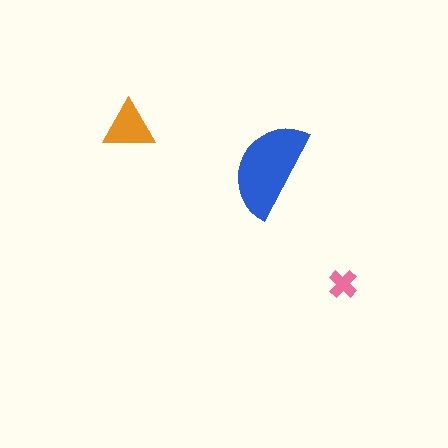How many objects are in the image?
There are 3 objects in the image.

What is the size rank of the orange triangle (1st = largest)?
2nd.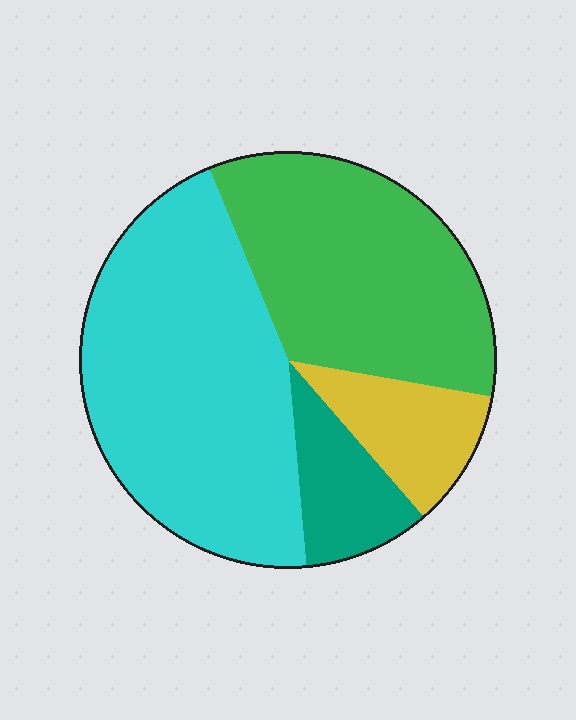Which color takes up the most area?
Cyan, at roughly 45%.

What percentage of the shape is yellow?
Yellow covers about 10% of the shape.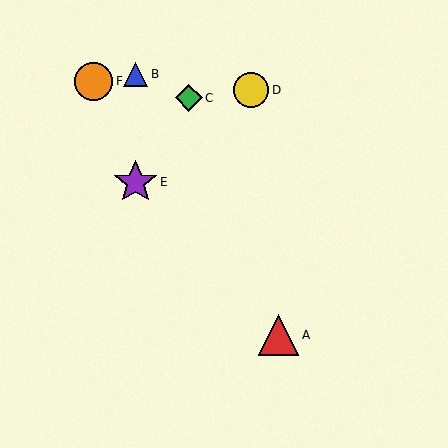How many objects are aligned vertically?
2 objects (B, E) are aligned vertically.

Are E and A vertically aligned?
No, E is at x≈135 and A is at x≈279.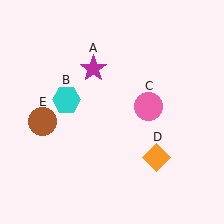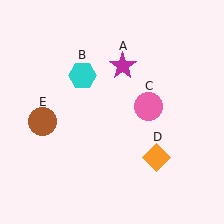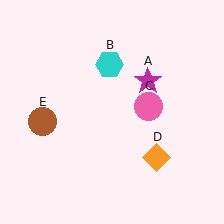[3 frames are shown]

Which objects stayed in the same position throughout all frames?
Pink circle (object C) and orange diamond (object D) and brown circle (object E) remained stationary.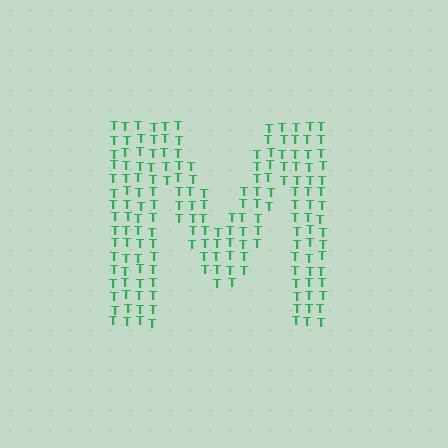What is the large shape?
The large shape is the letter M.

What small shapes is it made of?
It is made of small letter T's.